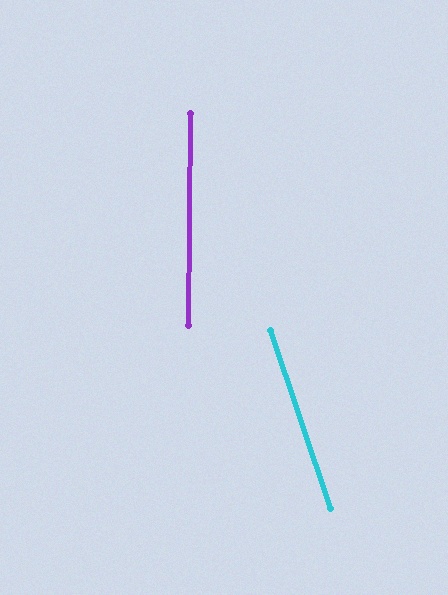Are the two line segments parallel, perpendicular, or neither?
Neither parallel nor perpendicular — they differ by about 19°.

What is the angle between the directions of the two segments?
Approximately 19 degrees.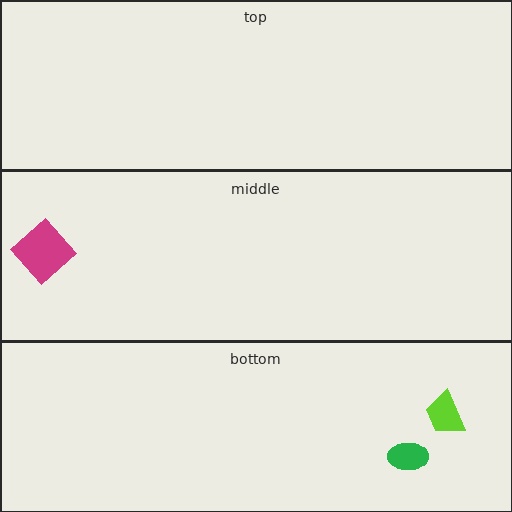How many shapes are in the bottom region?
2.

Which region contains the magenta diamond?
The middle region.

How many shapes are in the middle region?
1.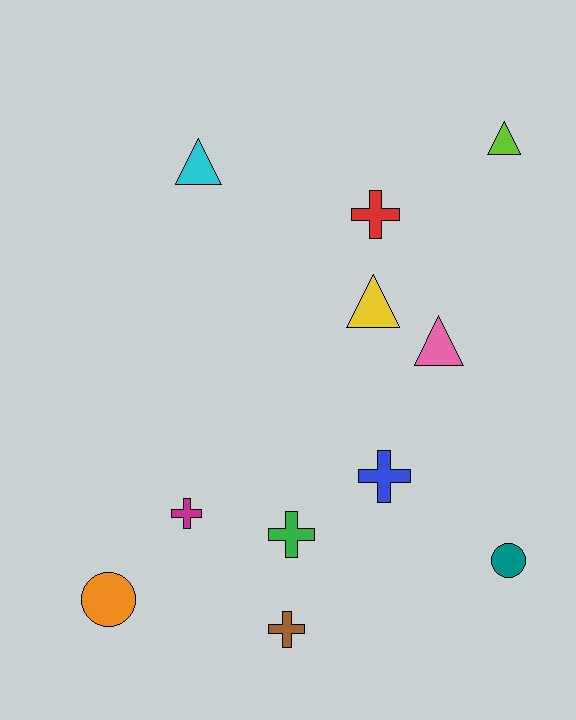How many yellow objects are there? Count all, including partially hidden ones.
There is 1 yellow object.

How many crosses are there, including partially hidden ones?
There are 5 crosses.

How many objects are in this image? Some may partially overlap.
There are 11 objects.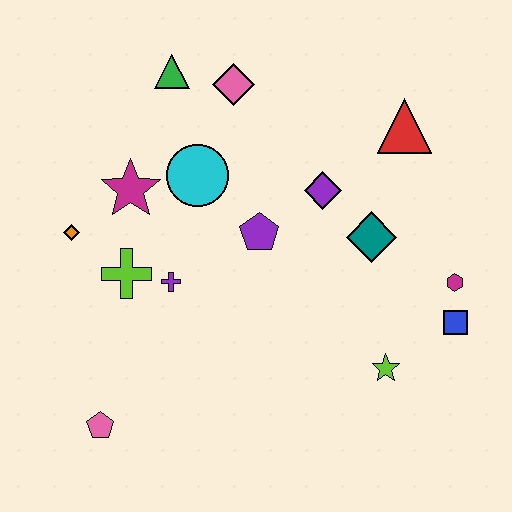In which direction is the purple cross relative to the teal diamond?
The purple cross is to the left of the teal diamond.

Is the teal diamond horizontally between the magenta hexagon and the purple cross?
Yes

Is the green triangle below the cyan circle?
No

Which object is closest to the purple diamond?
The teal diamond is closest to the purple diamond.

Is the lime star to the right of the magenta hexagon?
No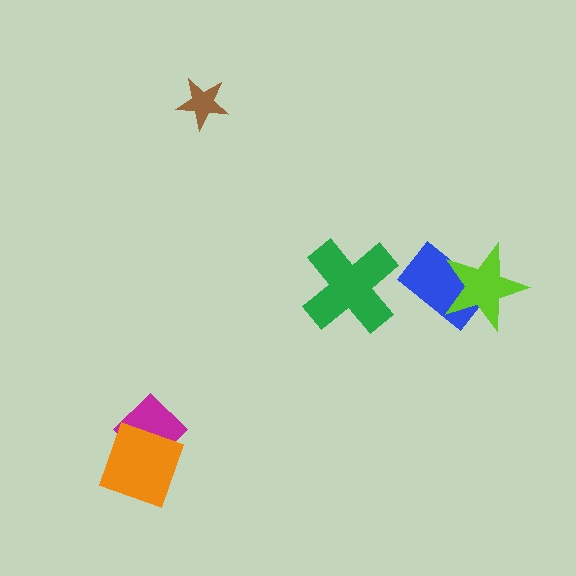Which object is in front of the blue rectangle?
The lime star is in front of the blue rectangle.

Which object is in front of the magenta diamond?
The orange diamond is in front of the magenta diamond.